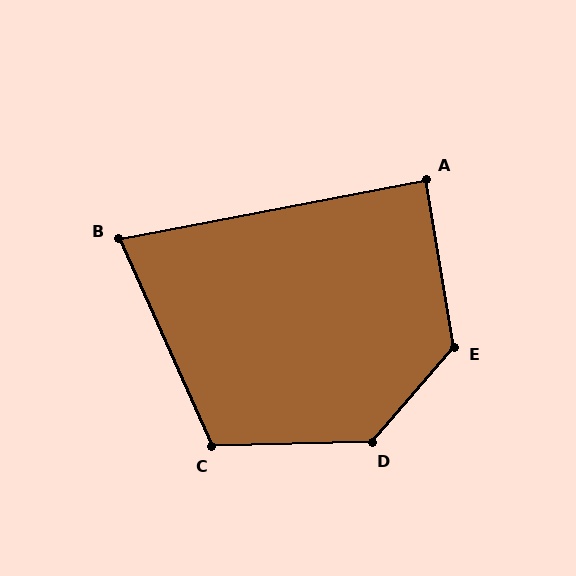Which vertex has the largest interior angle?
D, at approximately 132 degrees.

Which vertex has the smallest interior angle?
B, at approximately 77 degrees.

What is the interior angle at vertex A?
Approximately 88 degrees (approximately right).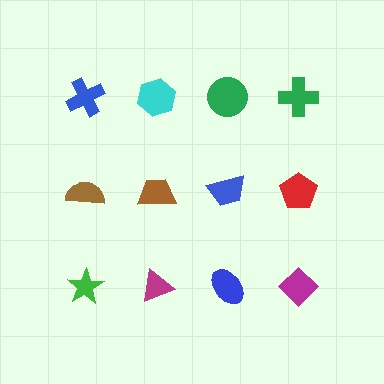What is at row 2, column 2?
A brown trapezoid.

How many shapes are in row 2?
4 shapes.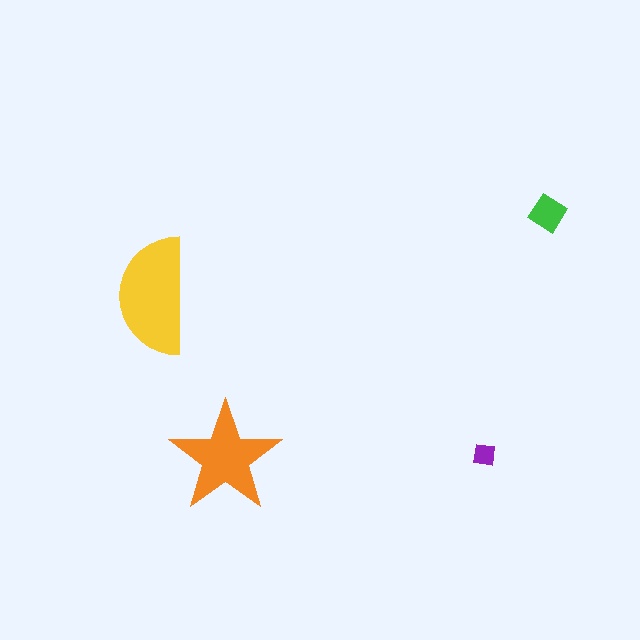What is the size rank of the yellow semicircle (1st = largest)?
1st.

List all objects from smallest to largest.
The purple square, the green diamond, the orange star, the yellow semicircle.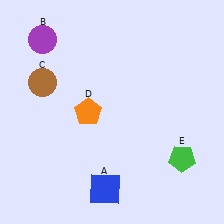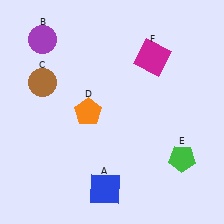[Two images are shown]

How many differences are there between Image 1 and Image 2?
There is 1 difference between the two images.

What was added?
A magenta square (F) was added in Image 2.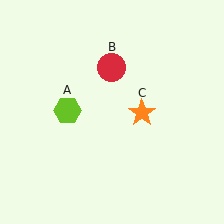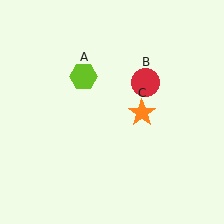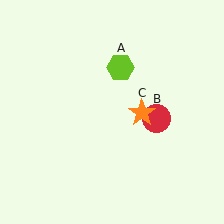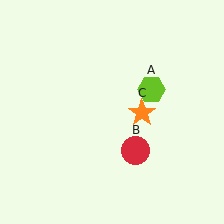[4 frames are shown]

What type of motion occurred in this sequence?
The lime hexagon (object A), red circle (object B) rotated clockwise around the center of the scene.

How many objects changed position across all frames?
2 objects changed position: lime hexagon (object A), red circle (object B).